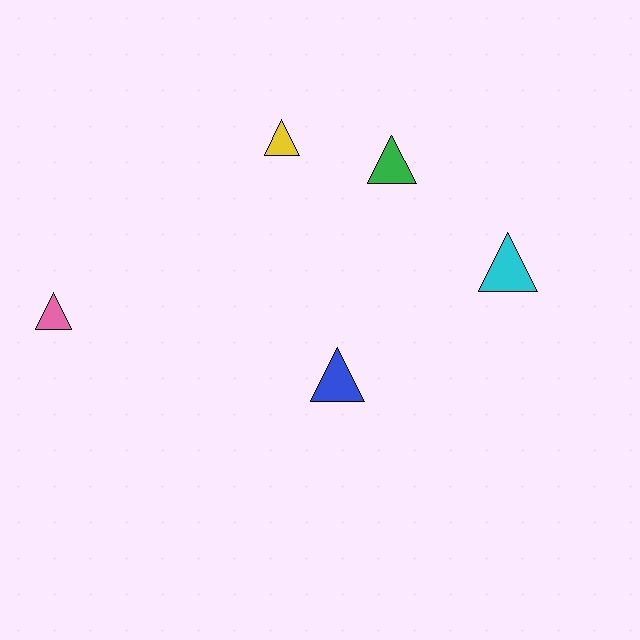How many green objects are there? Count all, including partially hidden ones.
There is 1 green object.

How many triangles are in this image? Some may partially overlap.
There are 5 triangles.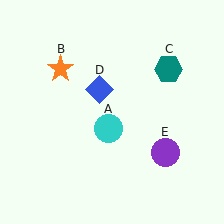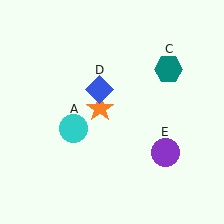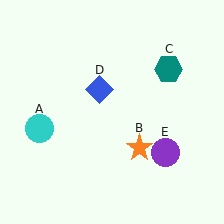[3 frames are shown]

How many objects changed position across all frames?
2 objects changed position: cyan circle (object A), orange star (object B).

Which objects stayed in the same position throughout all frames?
Teal hexagon (object C) and blue diamond (object D) and purple circle (object E) remained stationary.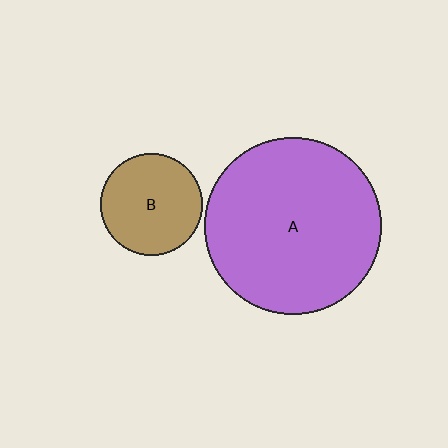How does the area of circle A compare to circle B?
Approximately 3.0 times.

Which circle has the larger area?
Circle A (purple).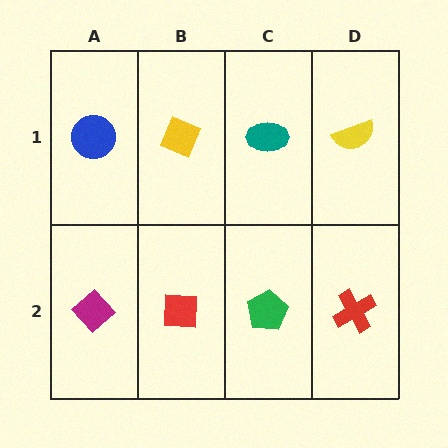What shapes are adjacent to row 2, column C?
A teal ellipse (row 1, column C), a red square (row 2, column B), a red cross (row 2, column D).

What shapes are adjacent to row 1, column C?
A green pentagon (row 2, column C), a yellow diamond (row 1, column B), a yellow semicircle (row 1, column D).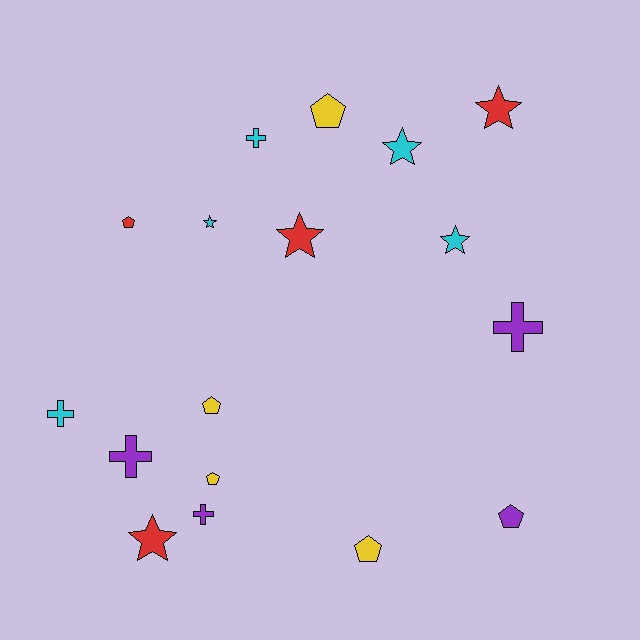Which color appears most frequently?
Cyan, with 5 objects.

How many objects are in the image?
There are 17 objects.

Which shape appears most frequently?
Pentagon, with 6 objects.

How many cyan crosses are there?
There are 2 cyan crosses.